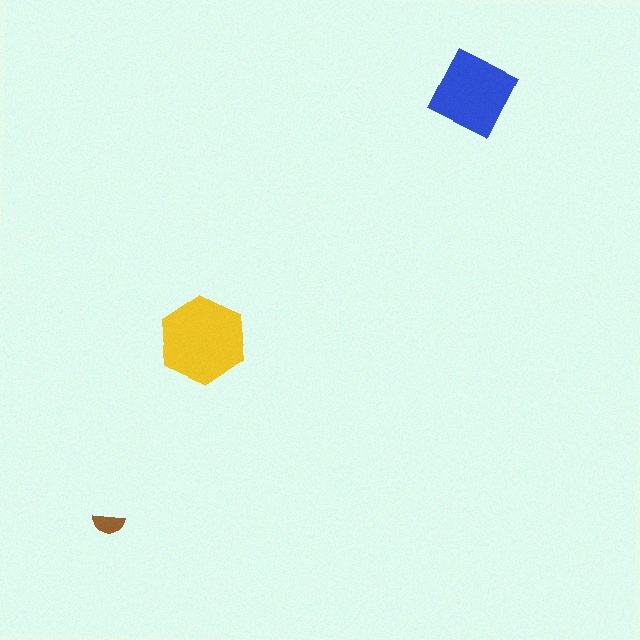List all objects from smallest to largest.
The brown semicircle, the blue diamond, the yellow hexagon.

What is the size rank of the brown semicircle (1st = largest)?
3rd.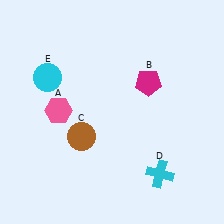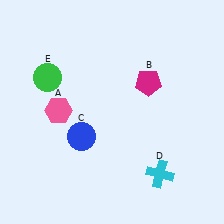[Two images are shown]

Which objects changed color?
C changed from brown to blue. E changed from cyan to green.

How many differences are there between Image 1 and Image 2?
There are 2 differences between the two images.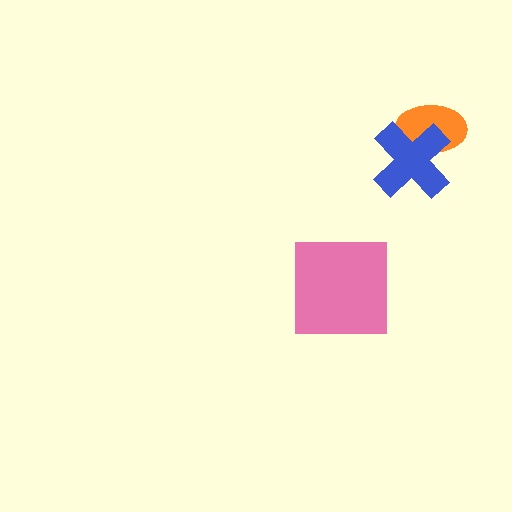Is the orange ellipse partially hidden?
Yes, it is partially covered by another shape.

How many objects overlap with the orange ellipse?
1 object overlaps with the orange ellipse.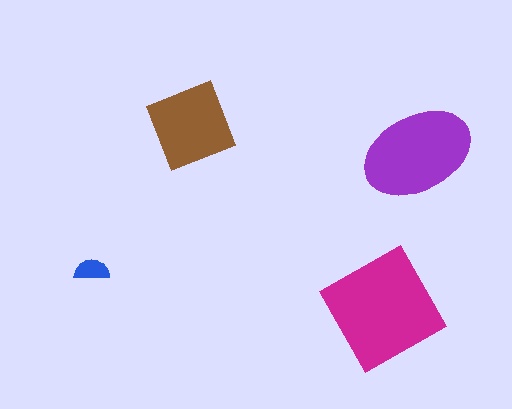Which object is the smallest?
The blue semicircle.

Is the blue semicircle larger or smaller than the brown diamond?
Smaller.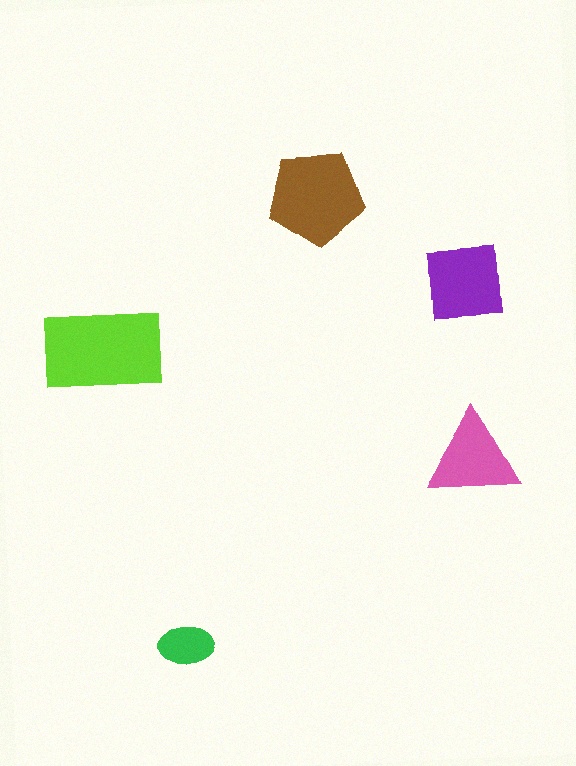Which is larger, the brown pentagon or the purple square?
The brown pentagon.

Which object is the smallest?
The green ellipse.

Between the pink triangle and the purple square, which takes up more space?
The purple square.